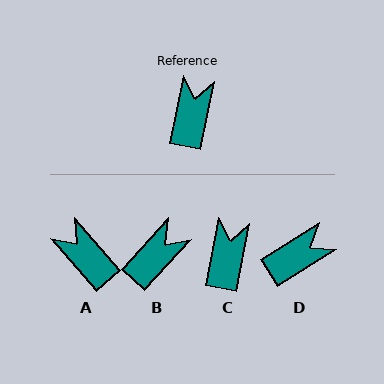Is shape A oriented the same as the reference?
No, it is off by about 52 degrees.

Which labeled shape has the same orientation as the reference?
C.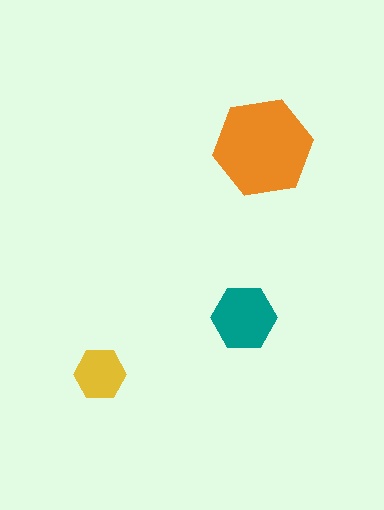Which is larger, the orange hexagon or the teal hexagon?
The orange one.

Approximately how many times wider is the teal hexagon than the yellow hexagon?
About 1.5 times wider.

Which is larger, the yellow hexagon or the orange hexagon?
The orange one.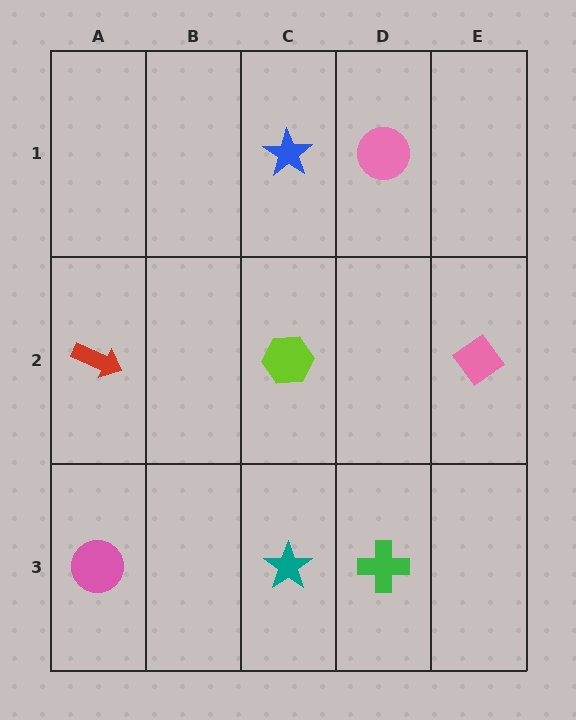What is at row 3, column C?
A teal star.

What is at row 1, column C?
A blue star.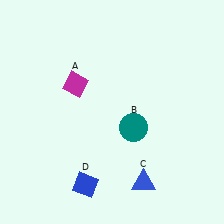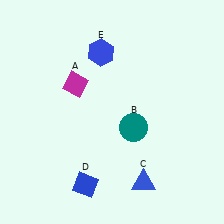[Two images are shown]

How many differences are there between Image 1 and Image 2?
There is 1 difference between the two images.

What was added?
A blue hexagon (E) was added in Image 2.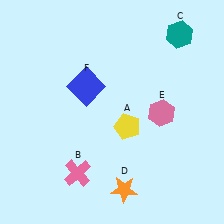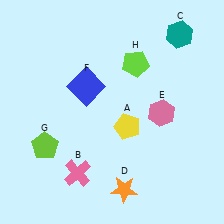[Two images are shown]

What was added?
A lime pentagon (G), a lime pentagon (H) were added in Image 2.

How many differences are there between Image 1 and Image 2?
There are 2 differences between the two images.